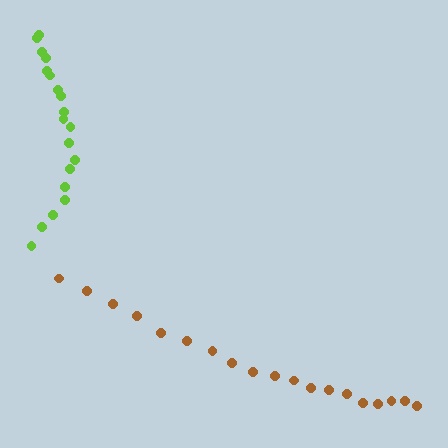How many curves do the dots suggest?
There are 2 distinct paths.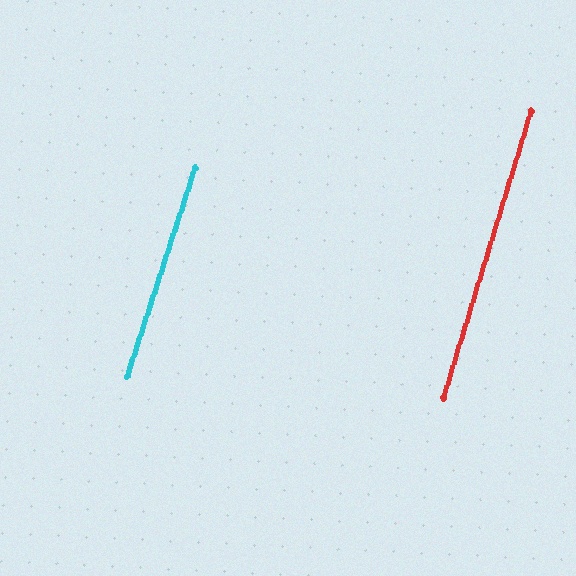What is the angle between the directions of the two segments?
Approximately 1 degree.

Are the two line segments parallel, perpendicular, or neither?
Parallel — their directions differ by only 1.0°.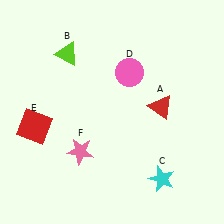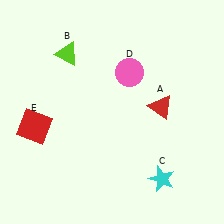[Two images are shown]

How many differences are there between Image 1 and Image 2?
There is 1 difference between the two images.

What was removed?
The pink star (F) was removed in Image 2.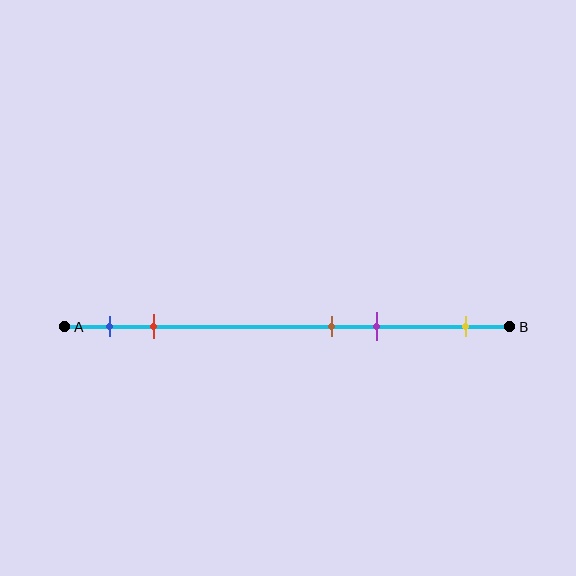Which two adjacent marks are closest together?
The brown and purple marks are the closest adjacent pair.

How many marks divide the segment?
There are 5 marks dividing the segment.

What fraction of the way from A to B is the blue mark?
The blue mark is approximately 10% (0.1) of the way from A to B.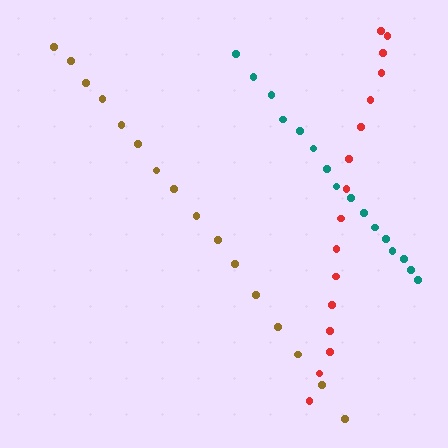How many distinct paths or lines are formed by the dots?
There are 3 distinct paths.